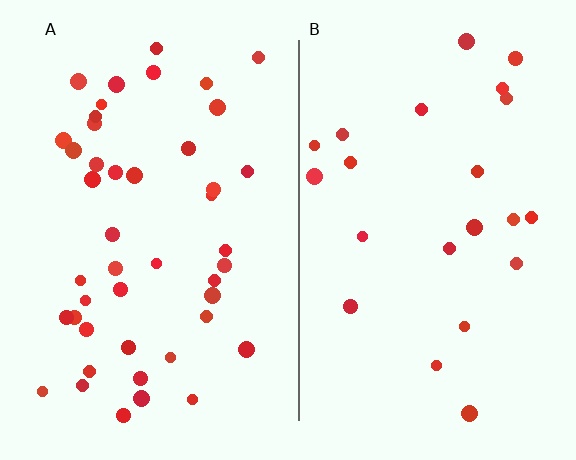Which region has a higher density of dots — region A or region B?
A (the left).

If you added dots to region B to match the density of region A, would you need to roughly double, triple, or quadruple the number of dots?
Approximately double.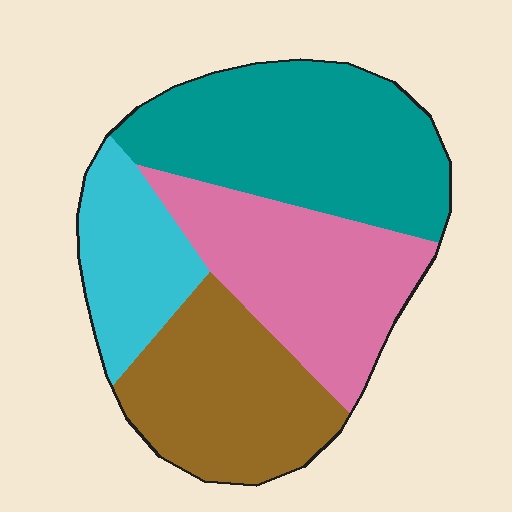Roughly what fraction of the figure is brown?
Brown covers about 25% of the figure.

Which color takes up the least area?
Cyan, at roughly 15%.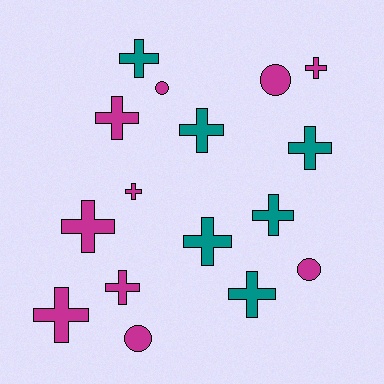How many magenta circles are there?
There are 4 magenta circles.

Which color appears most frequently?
Magenta, with 10 objects.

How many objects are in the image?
There are 16 objects.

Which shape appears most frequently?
Cross, with 12 objects.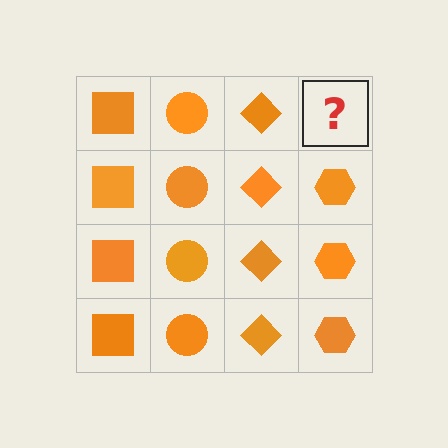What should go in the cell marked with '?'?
The missing cell should contain an orange hexagon.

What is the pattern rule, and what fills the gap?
The rule is that each column has a consistent shape. The gap should be filled with an orange hexagon.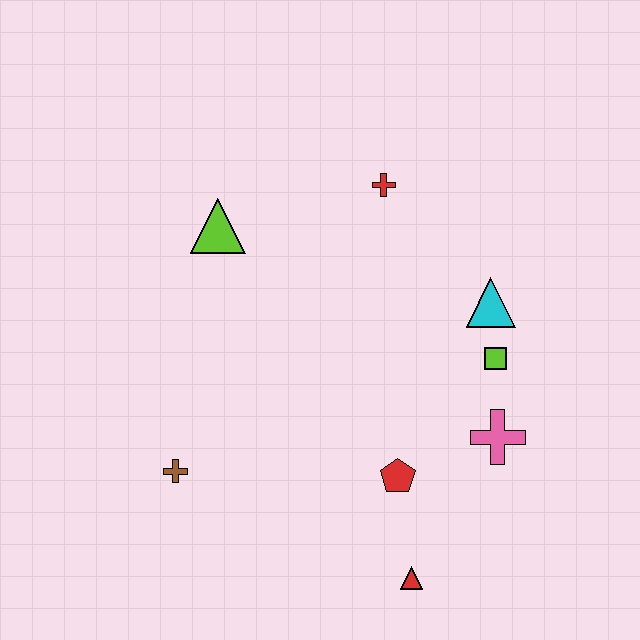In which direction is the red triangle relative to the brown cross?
The red triangle is to the right of the brown cross.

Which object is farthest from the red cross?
The red triangle is farthest from the red cross.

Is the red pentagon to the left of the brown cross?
No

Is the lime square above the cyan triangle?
No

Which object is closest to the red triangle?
The red pentagon is closest to the red triangle.